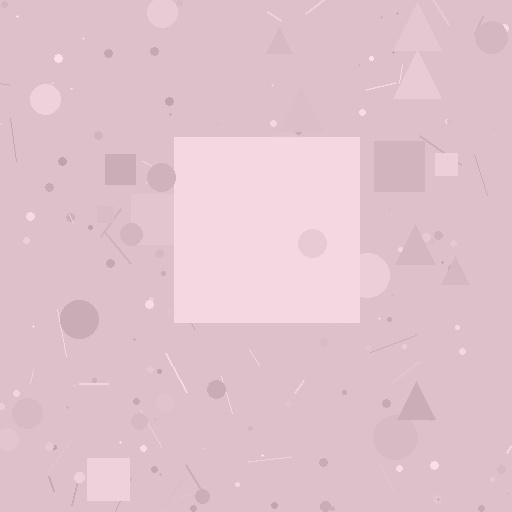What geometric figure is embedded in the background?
A square is embedded in the background.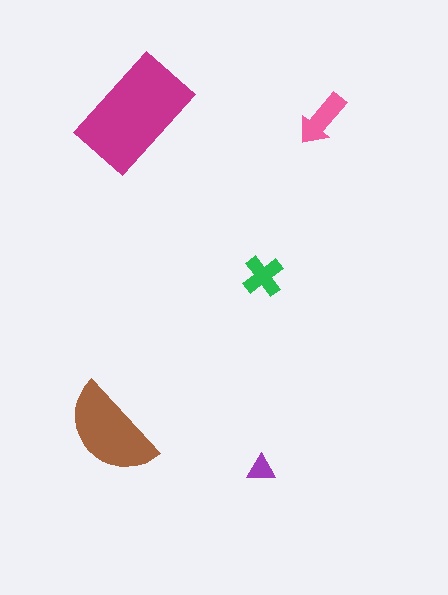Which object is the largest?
The magenta rectangle.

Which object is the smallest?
The purple triangle.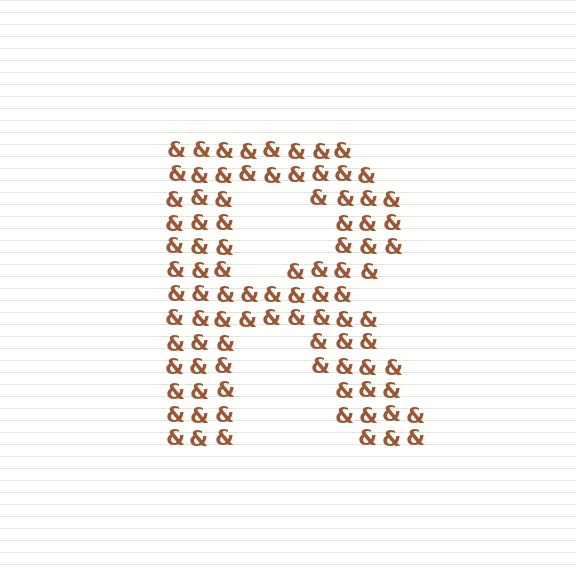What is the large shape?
The large shape is the letter R.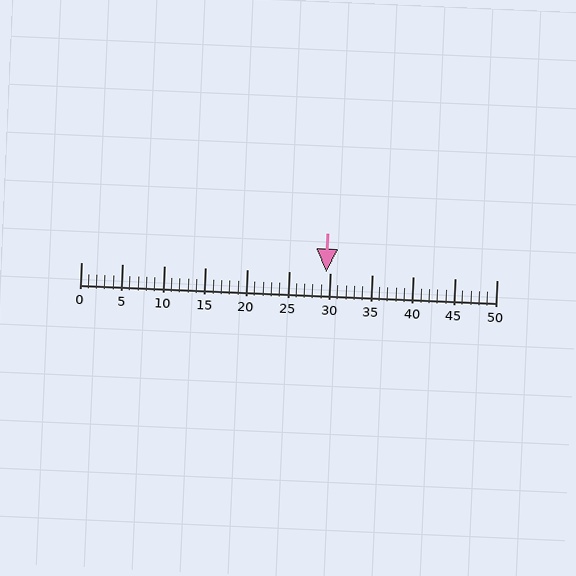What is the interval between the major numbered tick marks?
The major tick marks are spaced 5 units apart.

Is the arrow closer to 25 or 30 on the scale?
The arrow is closer to 30.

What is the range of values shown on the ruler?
The ruler shows values from 0 to 50.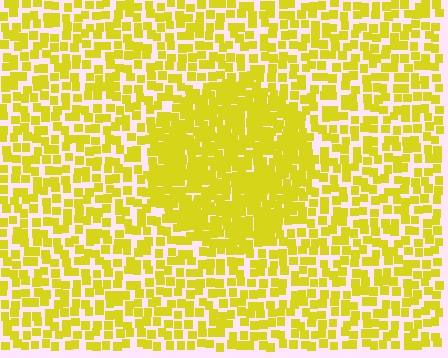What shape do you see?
I see a circle.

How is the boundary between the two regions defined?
The boundary is defined by a change in element density (approximately 1.9x ratio). All elements are the same color, size, and shape.